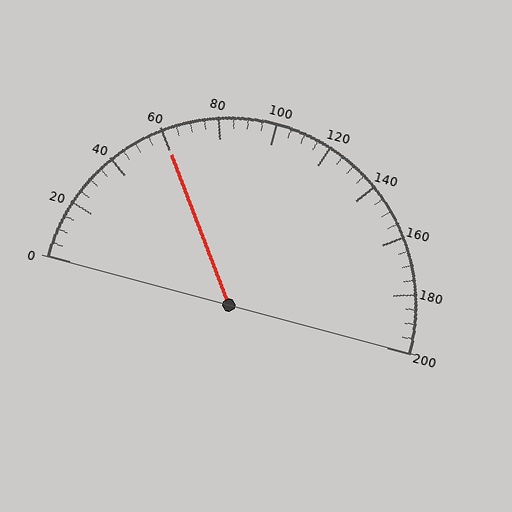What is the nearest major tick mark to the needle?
The nearest major tick mark is 60.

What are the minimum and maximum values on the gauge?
The gauge ranges from 0 to 200.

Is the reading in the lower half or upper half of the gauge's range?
The reading is in the lower half of the range (0 to 200).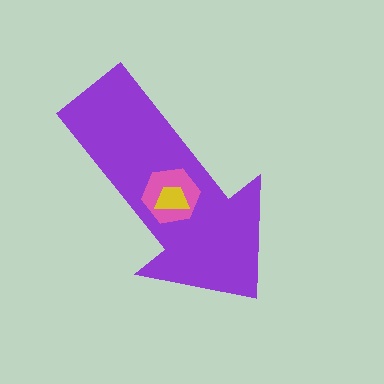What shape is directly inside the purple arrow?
The pink hexagon.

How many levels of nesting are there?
3.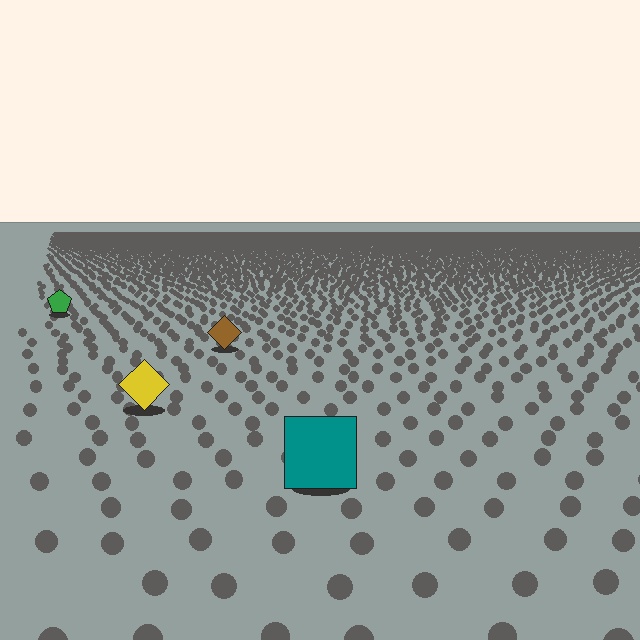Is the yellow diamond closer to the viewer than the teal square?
No. The teal square is closer — you can tell from the texture gradient: the ground texture is coarser near it.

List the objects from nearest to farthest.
From nearest to farthest: the teal square, the yellow diamond, the brown diamond, the green pentagon.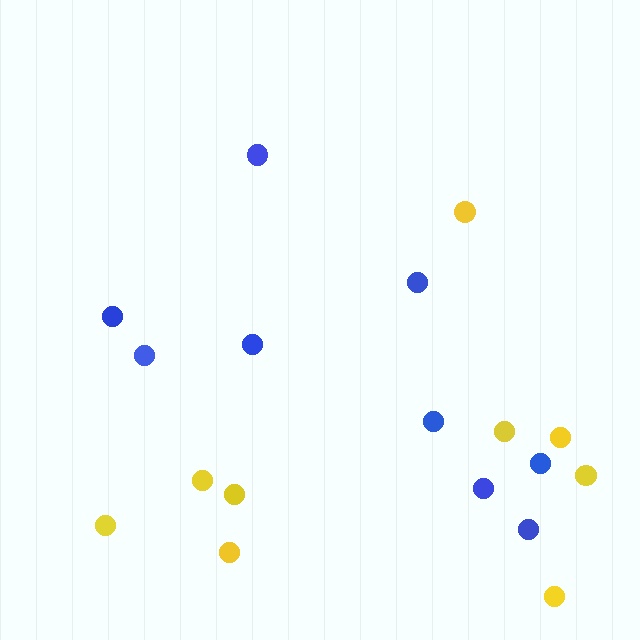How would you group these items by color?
There are 2 groups: one group of yellow circles (9) and one group of blue circles (9).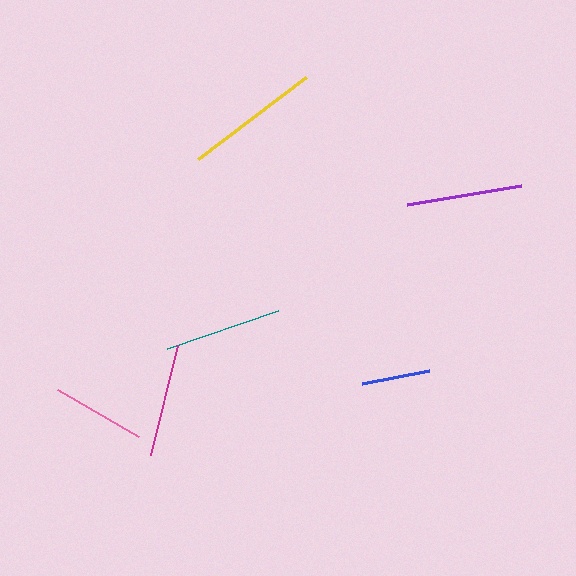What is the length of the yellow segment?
The yellow segment is approximately 136 pixels long.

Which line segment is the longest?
The yellow line is the longest at approximately 136 pixels.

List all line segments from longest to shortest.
From longest to shortest: yellow, teal, purple, magenta, pink, blue.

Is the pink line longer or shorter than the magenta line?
The magenta line is longer than the pink line.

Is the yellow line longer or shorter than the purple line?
The yellow line is longer than the purple line.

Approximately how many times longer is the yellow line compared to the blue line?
The yellow line is approximately 2.0 times the length of the blue line.